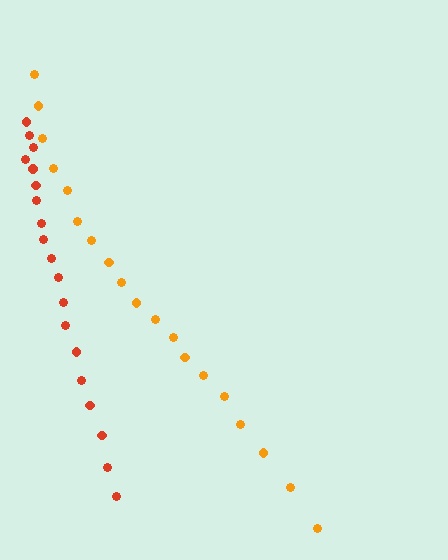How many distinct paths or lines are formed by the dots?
There are 2 distinct paths.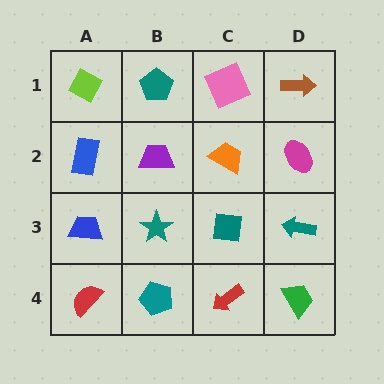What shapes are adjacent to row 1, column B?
A purple trapezoid (row 2, column B), a lime diamond (row 1, column A), a pink square (row 1, column C).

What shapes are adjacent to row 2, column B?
A teal pentagon (row 1, column B), a teal star (row 3, column B), a blue rectangle (row 2, column A), an orange trapezoid (row 2, column C).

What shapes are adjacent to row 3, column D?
A magenta ellipse (row 2, column D), a green trapezoid (row 4, column D), a teal square (row 3, column C).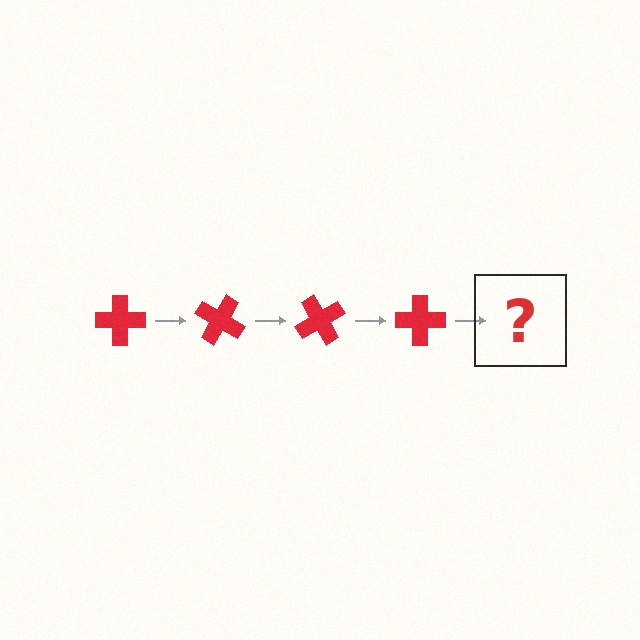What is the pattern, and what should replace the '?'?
The pattern is that the cross rotates 30 degrees each step. The '?' should be a red cross rotated 120 degrees.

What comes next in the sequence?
The next element should be a red cross rotated 120 degrees.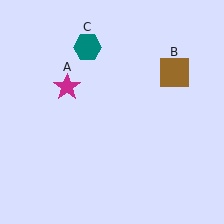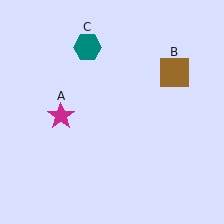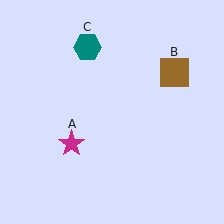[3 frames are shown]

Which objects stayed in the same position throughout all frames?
Brown square (object B) and teal hexagon (object C) remained stationary.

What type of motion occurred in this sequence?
The magenta star (object A) rotated counterclockwise around the center of the scene.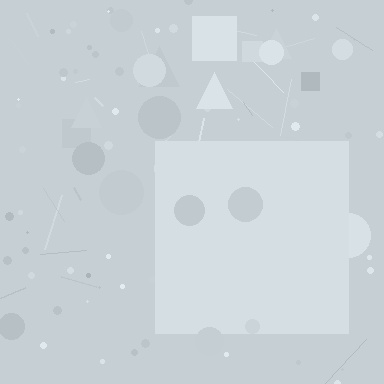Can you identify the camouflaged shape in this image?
The camouflaged shape is a square.